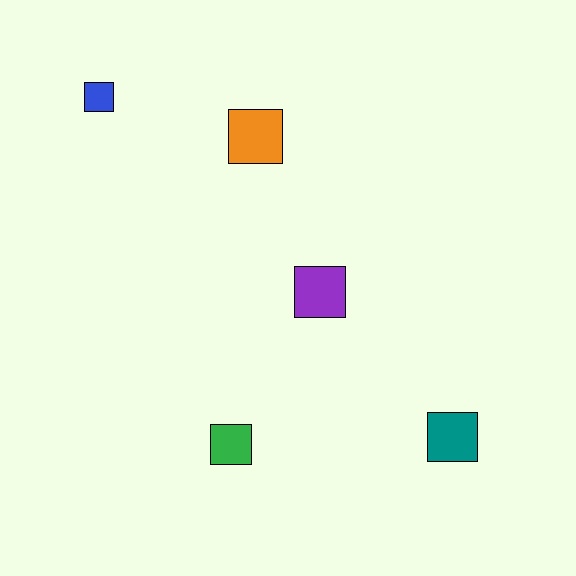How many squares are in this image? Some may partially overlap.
There are 5 squares.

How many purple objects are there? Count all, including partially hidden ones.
There is 1 purple object.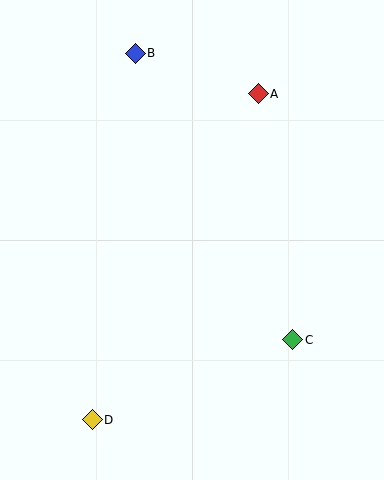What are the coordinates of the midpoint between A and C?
The midpoint between A and C is at (275, 217).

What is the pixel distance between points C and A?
The distance between C and A is 248 pixels.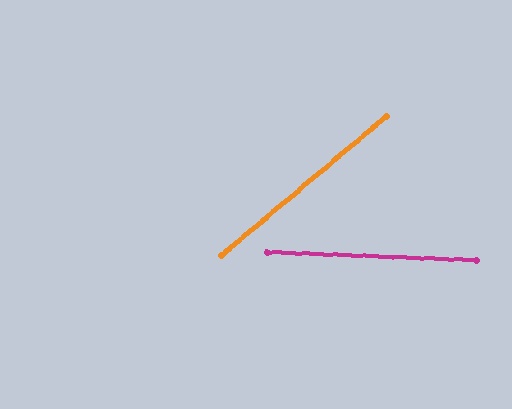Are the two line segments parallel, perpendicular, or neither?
Neither parallel nor perpendicular — they differ by about 42°.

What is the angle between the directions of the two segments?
Approximately 42 degrees.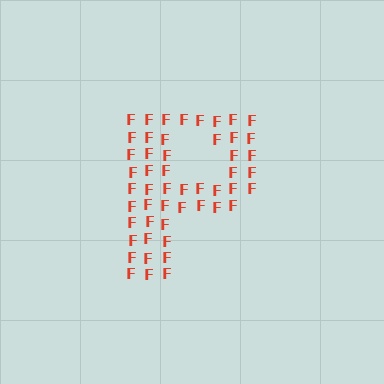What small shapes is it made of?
It is made of small letter F's.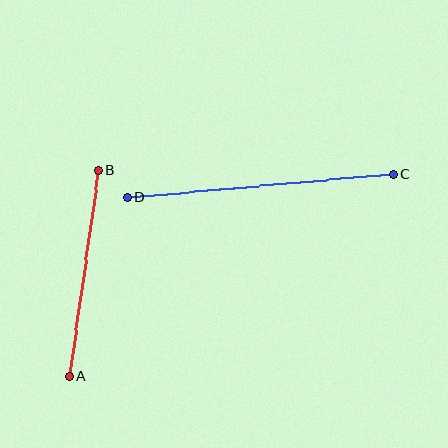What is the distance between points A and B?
The distance is approximately 208 pixels.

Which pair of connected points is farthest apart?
Points C and D are farthest apart.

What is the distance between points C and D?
The distance is approximately 268 pixels.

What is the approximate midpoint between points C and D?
The midpoint is at approximately (260, 186) pixels.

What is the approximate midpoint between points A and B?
The midpoint is at approximately (84, 273) pixels.